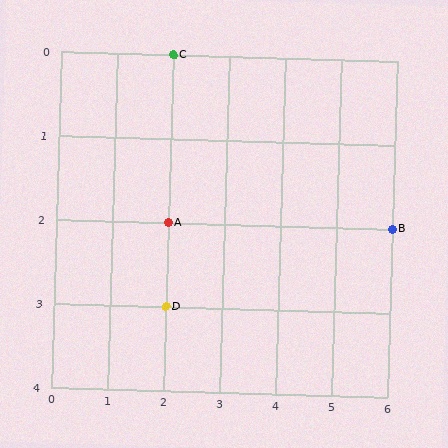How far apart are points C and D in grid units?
Points C and D are 3 rows apart.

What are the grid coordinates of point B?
Point B is at grid coordinates (6, 2).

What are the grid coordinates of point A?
Point A is at grid coordinates (2, 2).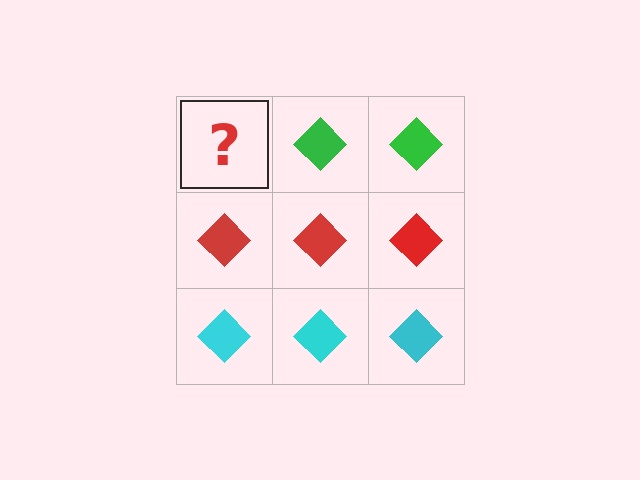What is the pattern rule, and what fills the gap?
The rule is that each row has a consistent color. The gap should be filled with a green diamond.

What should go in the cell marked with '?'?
The missing cell should contain a green diamond.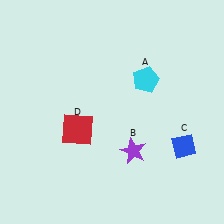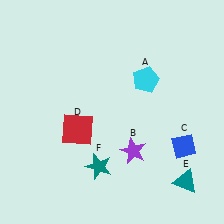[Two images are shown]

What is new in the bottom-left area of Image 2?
A teal star (F) was added in the bottom-left area of Image 2.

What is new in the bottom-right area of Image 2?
A teal triangle (E) was added in the bottom-right area of Image 2.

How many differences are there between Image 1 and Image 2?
There are 2 differences between the two images.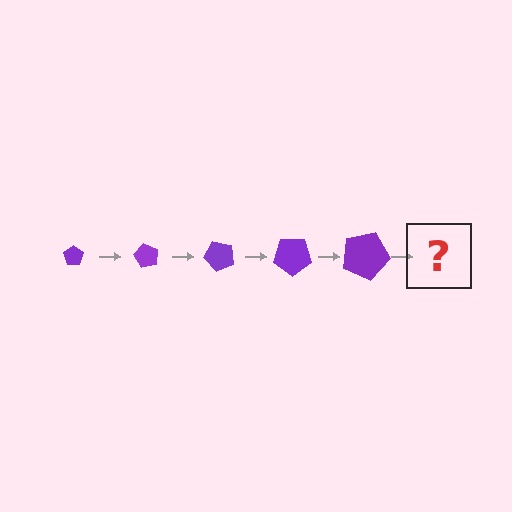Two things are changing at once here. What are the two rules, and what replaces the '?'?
The two rules are that the pentagon grows larger each step and it rotates 60 degrees each step. The '?' should be a pentagon, larger than the previous one and rotated 300 degrees from the start.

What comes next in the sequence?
The next element should be a pentagon, larger than the previous one and rotated 300 degrees from the start.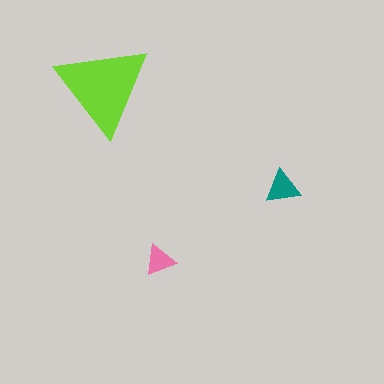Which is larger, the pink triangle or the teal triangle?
The teal one.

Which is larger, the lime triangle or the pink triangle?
The lime one.